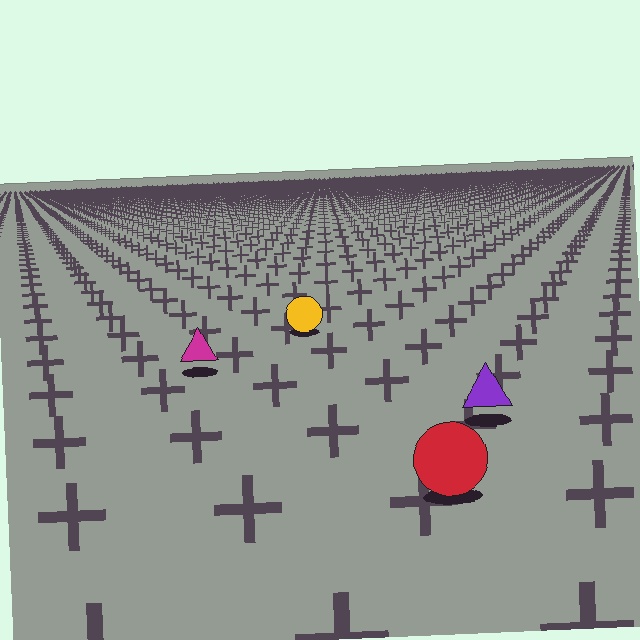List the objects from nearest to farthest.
From nearest to farthest: the red circle, the purple triangle, the magenta triangle, the yellow circle.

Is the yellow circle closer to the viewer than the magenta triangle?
No. The magenta triangle is closer — you can tell from the texture gradient: the ground texture is coarser near it.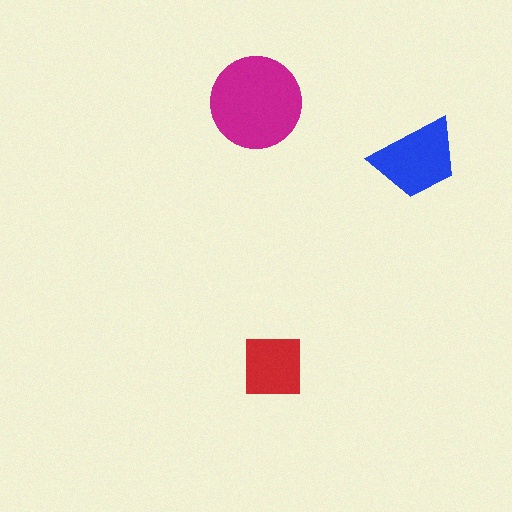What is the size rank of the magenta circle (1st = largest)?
1st.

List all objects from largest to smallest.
The magenta circle, the blue trapezoid, the red square.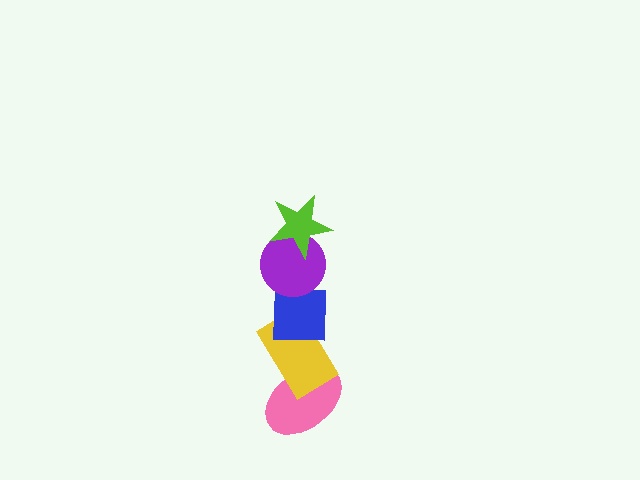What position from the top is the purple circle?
The purple circle is 2nd from the top.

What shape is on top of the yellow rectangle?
The blue square is on top of the yellow rectangle.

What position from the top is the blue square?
The blue square is 3rd from the top.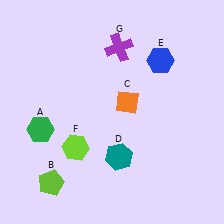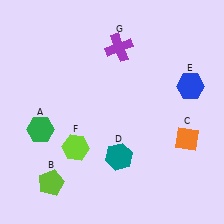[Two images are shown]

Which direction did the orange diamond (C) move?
The orange diamond (C) moved right.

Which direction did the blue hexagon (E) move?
The blue hexagon (E) moved right.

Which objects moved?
The objects that moved are: the orange diamond (C), the blue hexagon (E).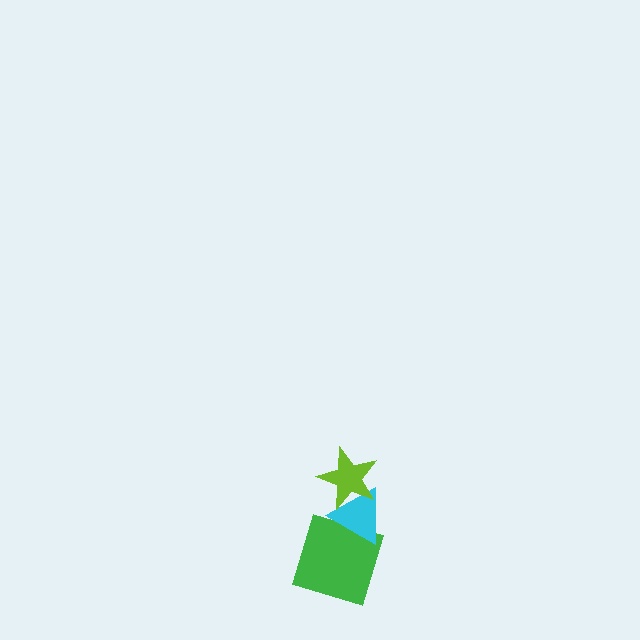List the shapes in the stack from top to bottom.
From top to bottom: the lime star, the cyan triangle, the green square.